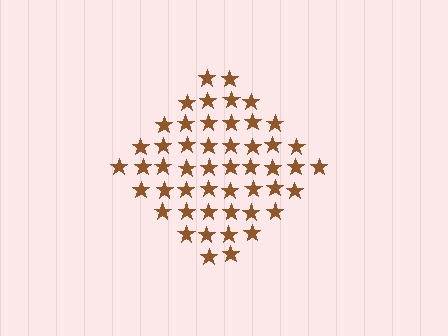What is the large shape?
The large shape is a diamond.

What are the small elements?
The small elements are stars.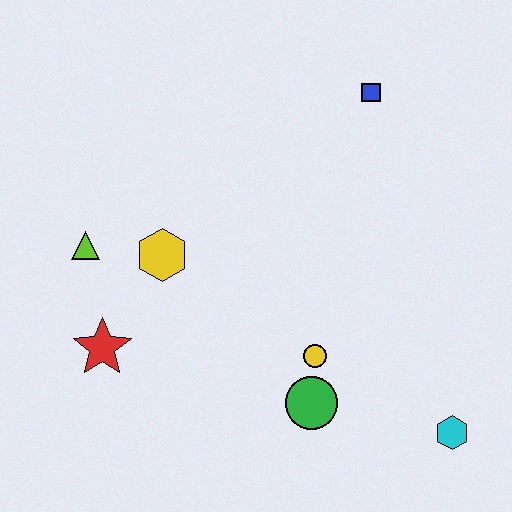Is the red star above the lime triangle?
No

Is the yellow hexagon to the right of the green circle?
No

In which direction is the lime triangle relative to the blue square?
The lime triangle is to the left of the blue square.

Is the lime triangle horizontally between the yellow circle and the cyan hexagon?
No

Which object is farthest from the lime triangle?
The cyan hexagon is farthest from the lime triangle.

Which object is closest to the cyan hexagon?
The green circle is closest to the cyan hexagon.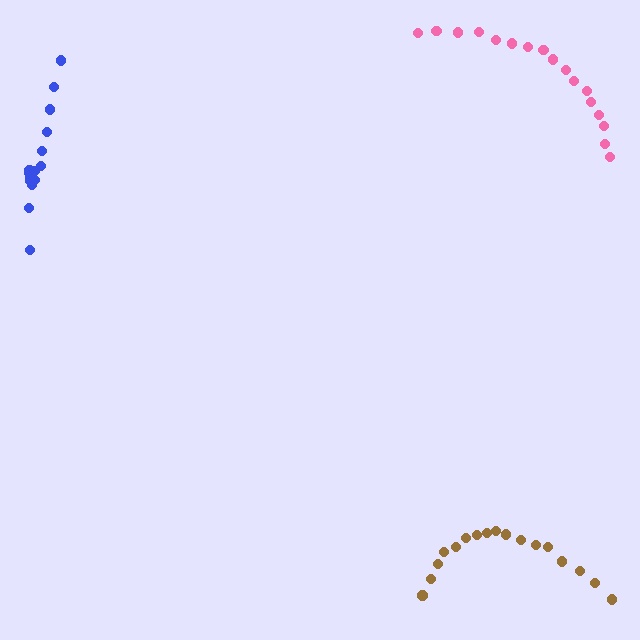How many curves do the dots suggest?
There are 3 distinct paths.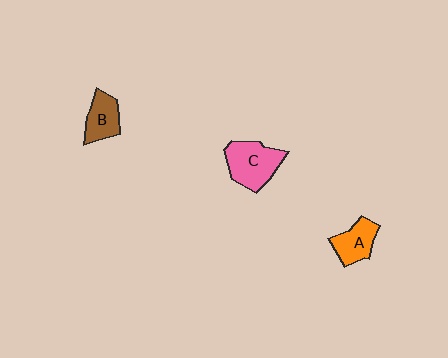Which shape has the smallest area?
Shape A (orange).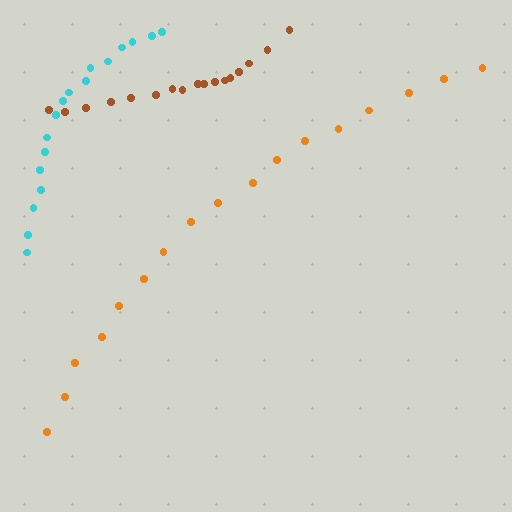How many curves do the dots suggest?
There are 3 distinct paths.